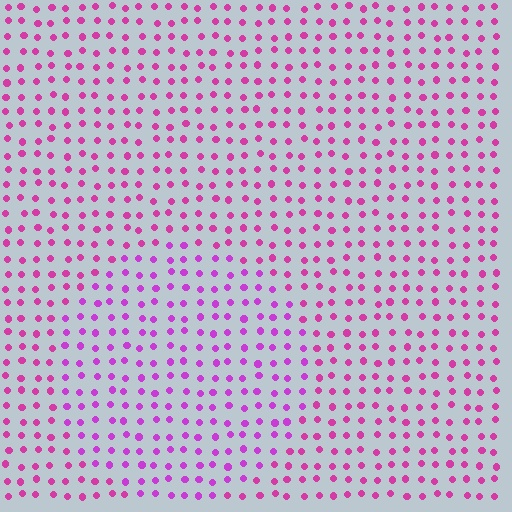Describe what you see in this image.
The image is filled with small magenta elements in a uniform arrangement. A circle-shaped region is visible where the elements are tinted to a slightly different hue, forming a subtle color boundary.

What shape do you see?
I see a circle.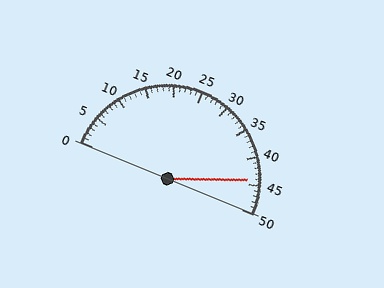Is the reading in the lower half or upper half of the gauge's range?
The reading is in the upper half of the range (0 to 50).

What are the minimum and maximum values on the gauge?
The gauge ranges from 0 to 50.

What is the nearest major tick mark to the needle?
The nearest major tick mark is 45.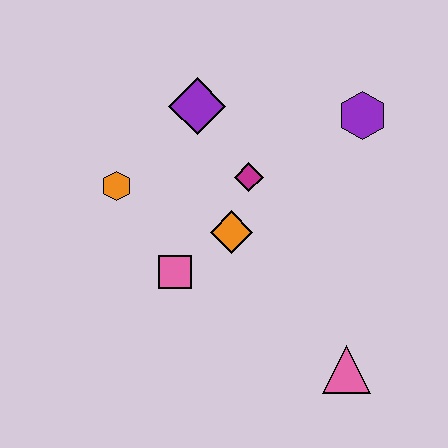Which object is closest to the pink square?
The orange diamond is closest to the pink square.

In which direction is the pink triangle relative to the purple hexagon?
The pink triangle is below the purple hexagon.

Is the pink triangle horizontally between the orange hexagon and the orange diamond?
No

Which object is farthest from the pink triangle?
The purple diamond is farthest from the pink triangle.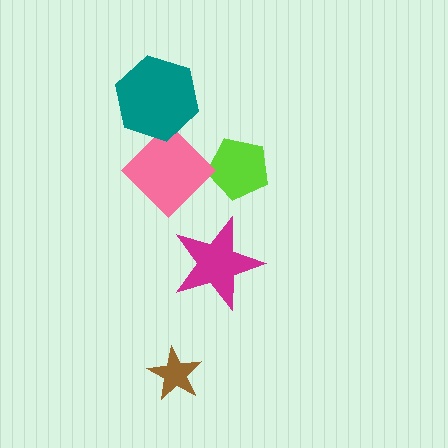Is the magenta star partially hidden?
No, no other shape covers it.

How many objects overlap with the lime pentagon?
1 object overlaps with the lime pentagon.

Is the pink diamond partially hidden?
Yes, it is partially covered by another shape.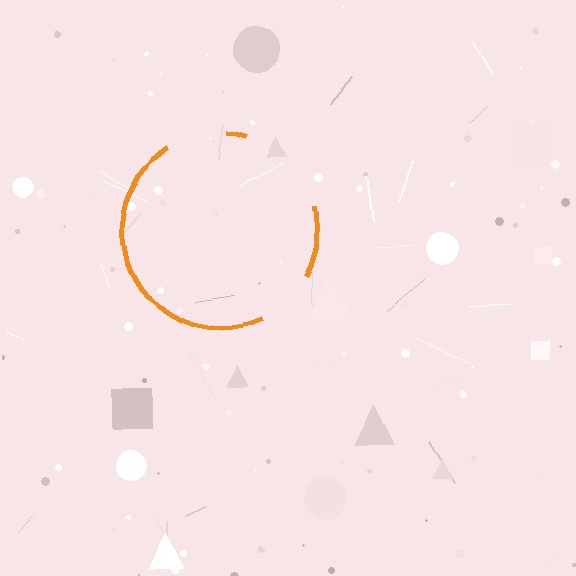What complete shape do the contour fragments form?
The contour fragments form a circle.